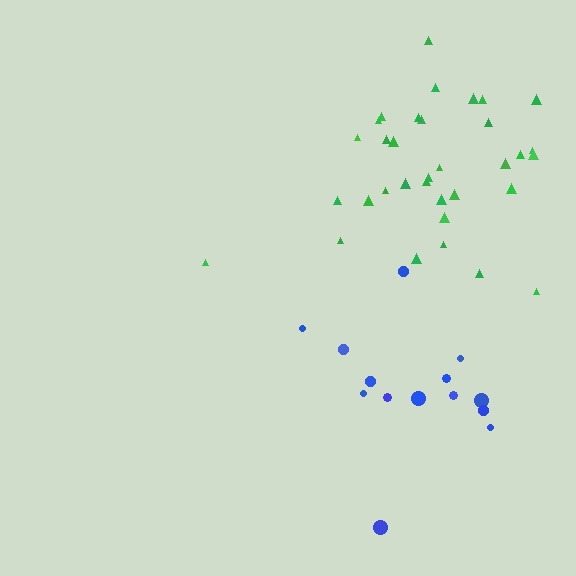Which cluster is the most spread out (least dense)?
Blue.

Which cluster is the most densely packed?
Green.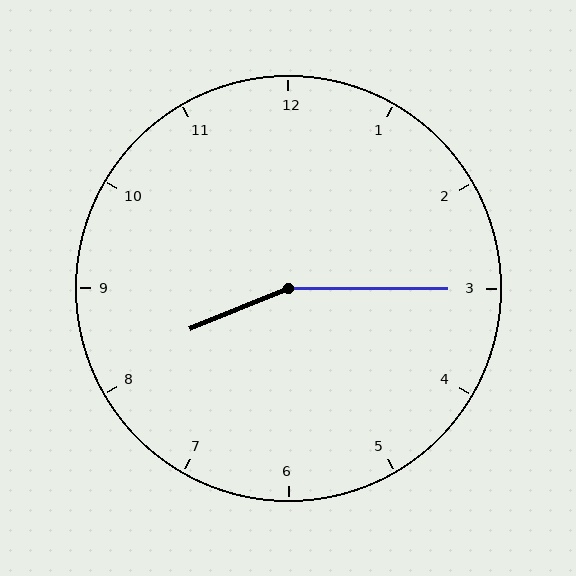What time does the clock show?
8:15.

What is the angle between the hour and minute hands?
Approximately 158 degrees.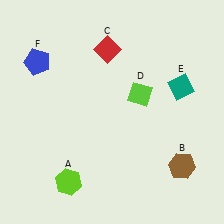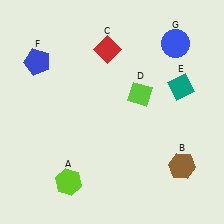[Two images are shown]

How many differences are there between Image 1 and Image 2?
There is 1 difference between the two images.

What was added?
A blue circle (G) was added in Image 2.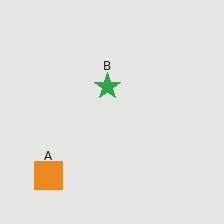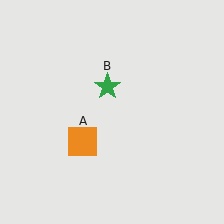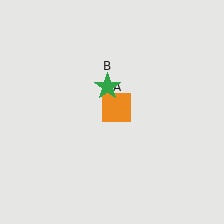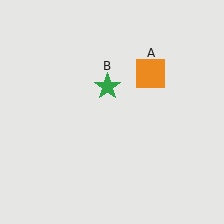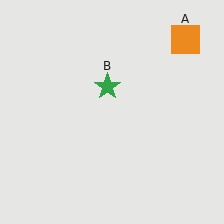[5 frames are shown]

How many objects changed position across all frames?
1 object changed position: orange square (object A).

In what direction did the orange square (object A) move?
The orange square (object A) moved up and to the right.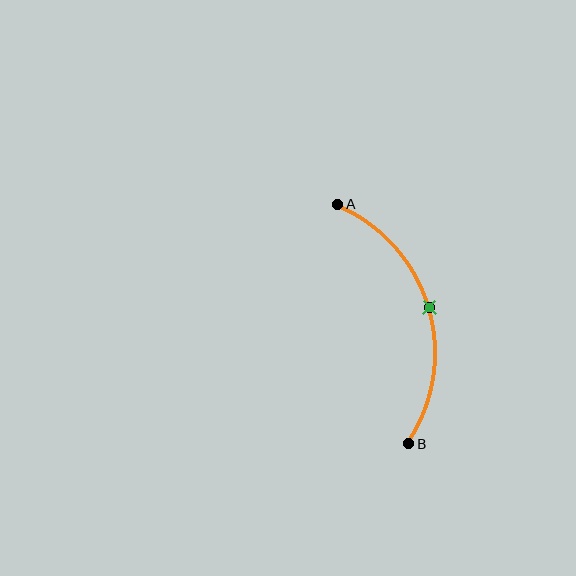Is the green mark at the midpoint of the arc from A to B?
Yes. The green mark lies on the arc at equal arc-length from both A and B — it is the arc midpoint.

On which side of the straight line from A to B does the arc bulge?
The arc bulges to the right of the straight line connecting A and B.